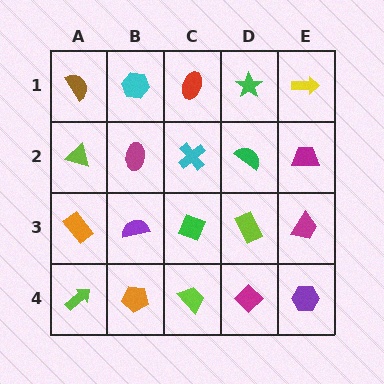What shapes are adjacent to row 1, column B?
A magenta ellipse (row 2, column B), a brown semicircle (row 1, column A), a red ellipse (row 1, column C).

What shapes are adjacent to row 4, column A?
An orange rectangle (row 3, column A), an orange pentagon (row 4, column B).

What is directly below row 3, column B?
An orange pentagon.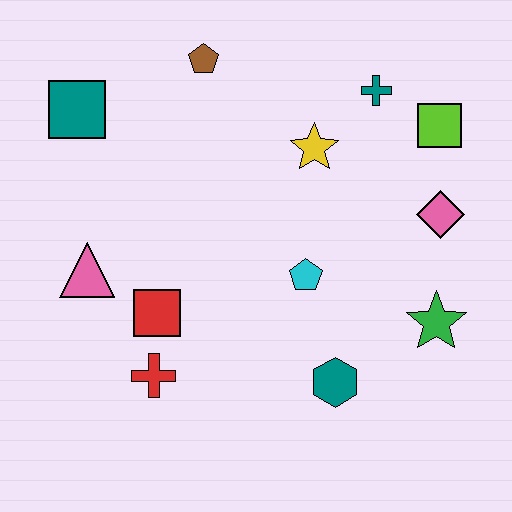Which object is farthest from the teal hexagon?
The teal square is farthest from the teal hexagon.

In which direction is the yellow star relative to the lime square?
The yellow star is to the left of the lime square.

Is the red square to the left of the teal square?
No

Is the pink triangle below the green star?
No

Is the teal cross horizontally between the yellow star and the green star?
Yes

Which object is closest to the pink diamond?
The lime square is closest to the pink diamond.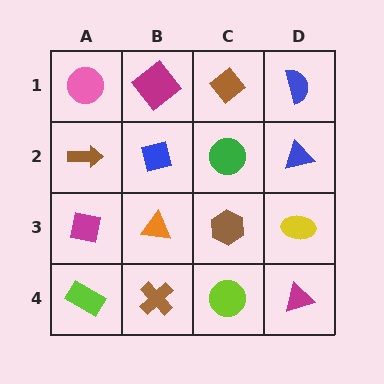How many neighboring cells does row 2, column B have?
4.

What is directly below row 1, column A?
A brown arrow.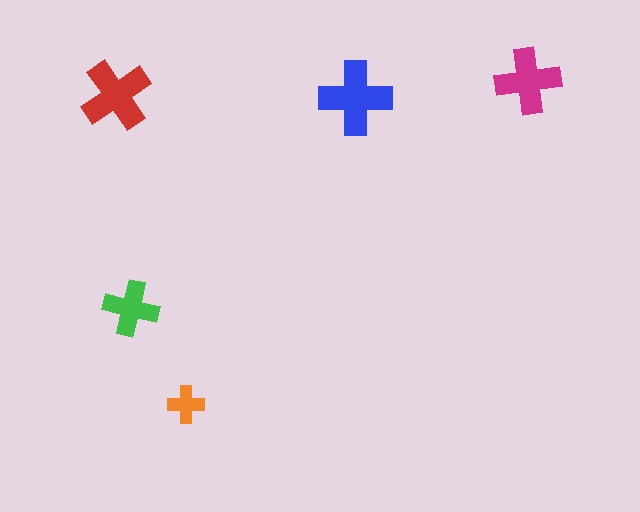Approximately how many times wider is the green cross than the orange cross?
About 1.5 times wider.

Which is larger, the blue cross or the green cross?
The blue one.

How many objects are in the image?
There are 5 objects in the image.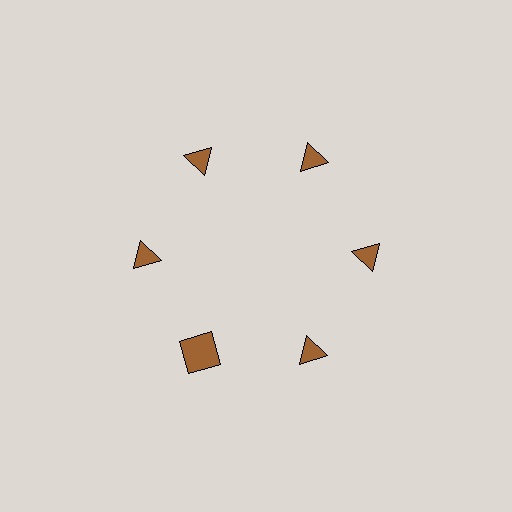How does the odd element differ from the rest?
It has a different shape: square instead of triangle.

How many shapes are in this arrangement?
There are 6 shapes arranged in a ring pattern.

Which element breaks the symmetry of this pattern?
The brown square at roughly the 7 o'clock position breaks the symmetry. All other shapes are brown triangles.